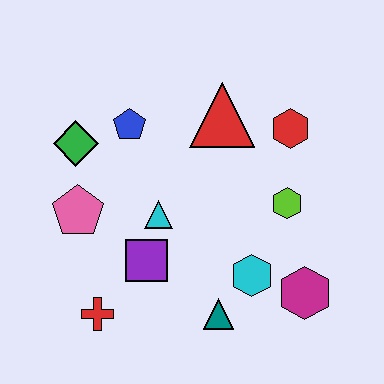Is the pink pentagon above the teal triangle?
Yes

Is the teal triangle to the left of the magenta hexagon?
Yes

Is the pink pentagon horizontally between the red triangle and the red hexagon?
No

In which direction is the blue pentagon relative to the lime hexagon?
The blue pentagon is to the left of the lime hexagon.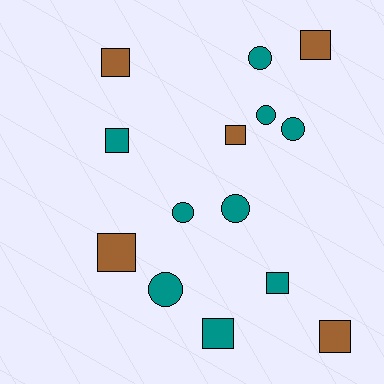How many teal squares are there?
There are 3 teal squares.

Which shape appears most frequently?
Square, with 8 objects.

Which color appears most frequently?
Teal, with 9 objects.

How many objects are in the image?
There are 14 objects.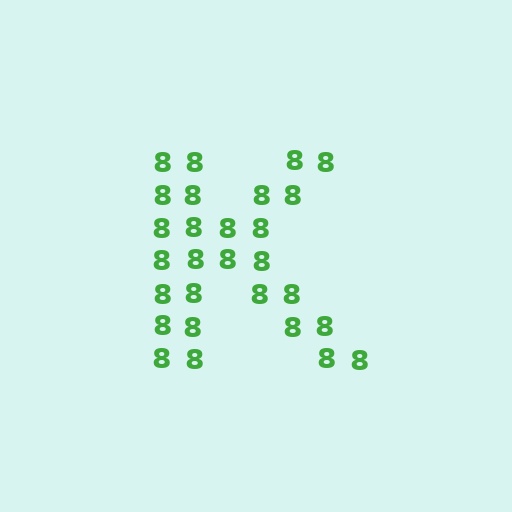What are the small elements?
The small elements are digit 8's.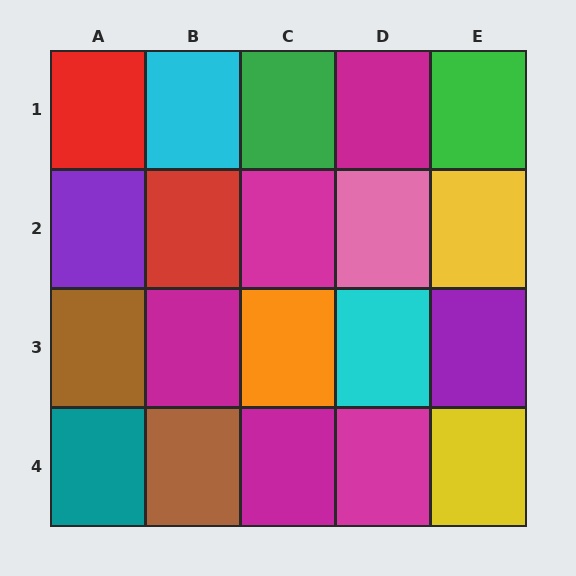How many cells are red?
2 cells are red.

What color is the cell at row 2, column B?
Red.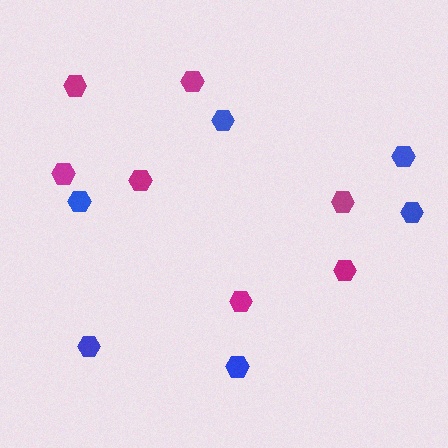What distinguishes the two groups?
There are 2 groups: one group of magenta hexagons (7) and one group of blue hexagons (6).